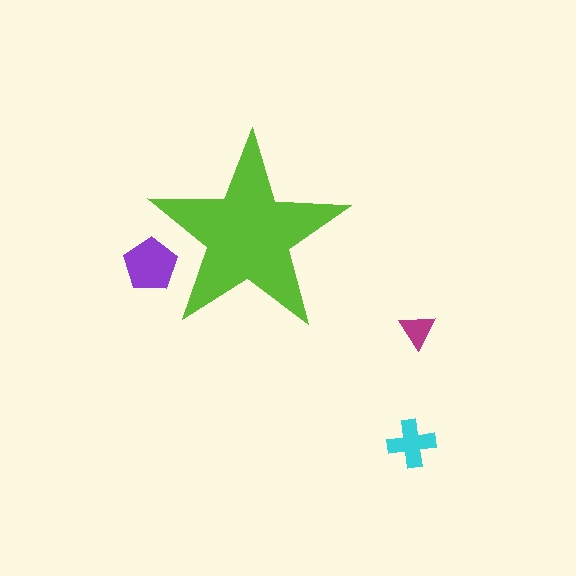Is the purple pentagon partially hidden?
Yes, the purple pentagon is partially hidden behind the lime star.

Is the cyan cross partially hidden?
No, the cyan cross is fully visible.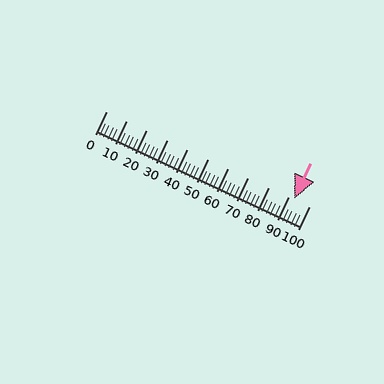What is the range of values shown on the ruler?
The ruler shows values from 0 to 100.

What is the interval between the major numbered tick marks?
The major tick marks are spaced 10 units apart.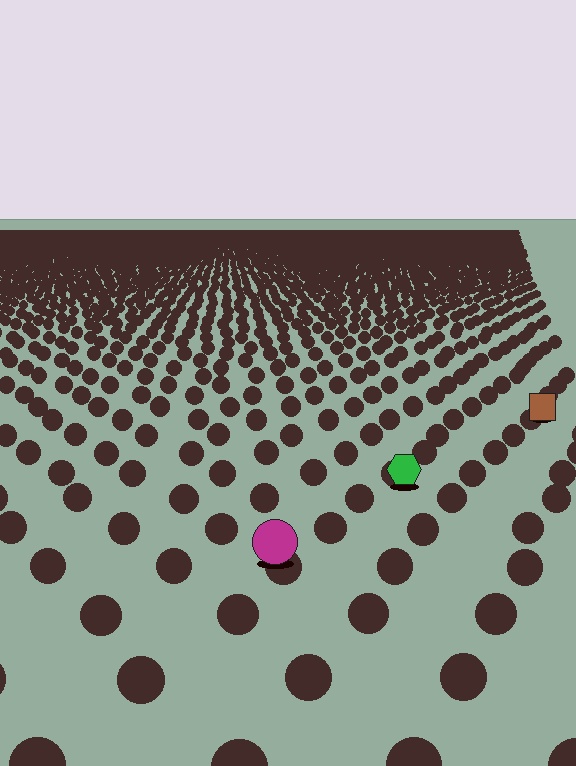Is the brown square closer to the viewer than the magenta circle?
No. The magenta circle is closer — you can tell from the texture gradient: the ground texture is coarser near it.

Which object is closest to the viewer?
The magenta circle is closest. The texture marks near it are larger and more spread out.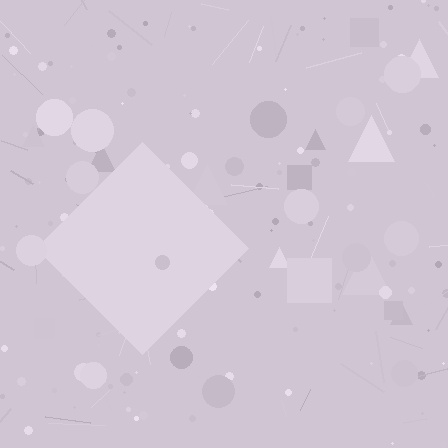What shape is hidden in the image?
A diamond is hidden in the image.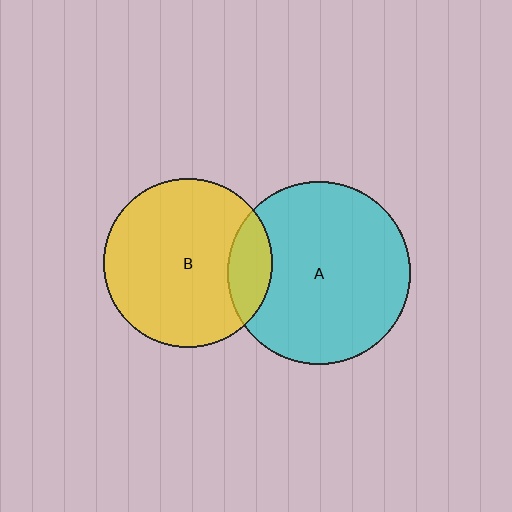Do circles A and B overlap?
Yes.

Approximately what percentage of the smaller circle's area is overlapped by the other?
Approximately 15%.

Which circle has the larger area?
Circle A (cyan).